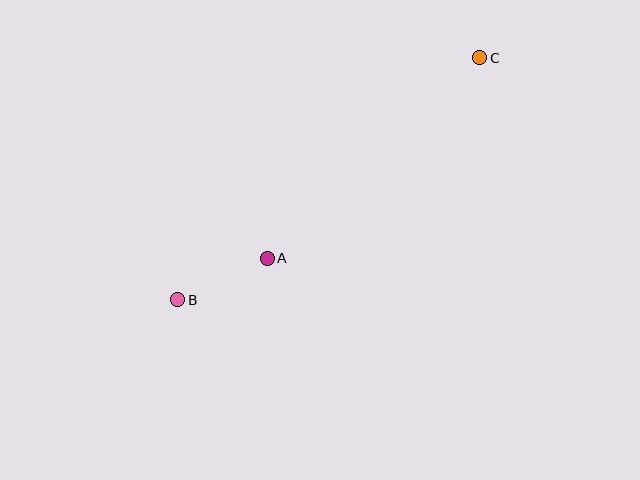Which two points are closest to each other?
Points A and B are closest to each other.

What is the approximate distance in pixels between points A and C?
The distance between A and C is approximately 292 pixels.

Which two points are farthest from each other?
Points B and C are farthest from each other.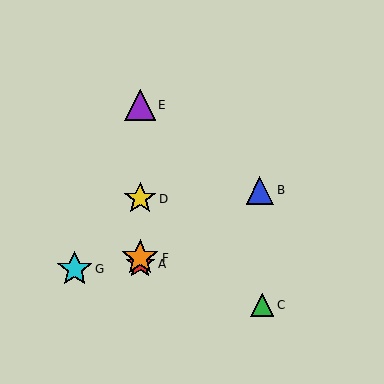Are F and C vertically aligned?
No, F is at x≈140 and C is at x≈262.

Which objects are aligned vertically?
Objects A, D, E, F are aligned vertically.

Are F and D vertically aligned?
Yes, both are at x≈140.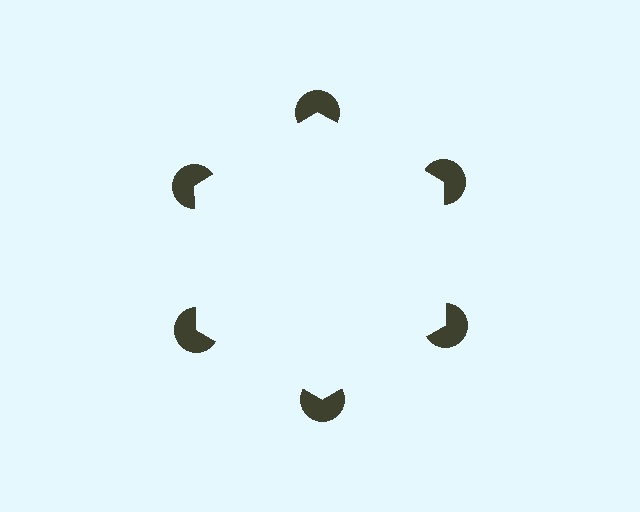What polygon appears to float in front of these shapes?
An illusory hexagon — its edges are inferred from the aligned wedge cuts in the pac-man discs, not physically drawn.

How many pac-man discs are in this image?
There are 6 — one at each vertex of the illusory hexagon.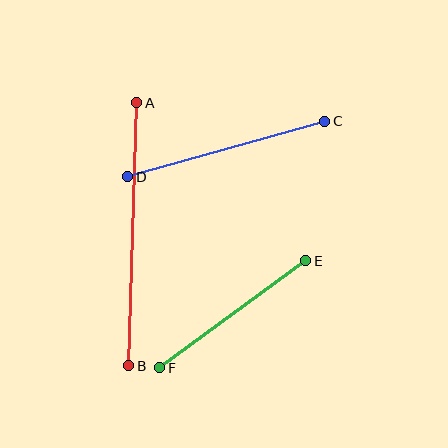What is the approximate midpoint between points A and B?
The midpoint is at approximately (133, 234) pixels.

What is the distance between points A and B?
The distance is approximately 263 pixels.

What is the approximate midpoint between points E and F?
The midpoint is at approximately (233, 314) pixels.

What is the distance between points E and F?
The distance is approximately 181 pixels.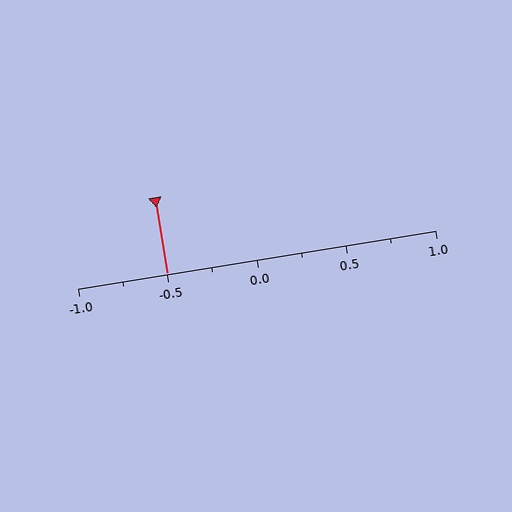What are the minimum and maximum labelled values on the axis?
The axis runs from -1.0 to 1.0.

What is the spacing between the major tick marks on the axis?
The major ticks are spaced 0.5 apart.